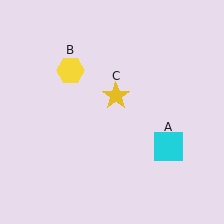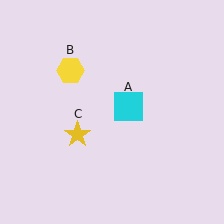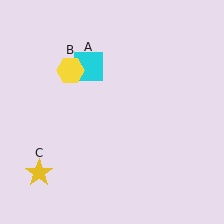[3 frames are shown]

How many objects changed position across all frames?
2 objects changed position: cyan square (object A), yellow star (object C).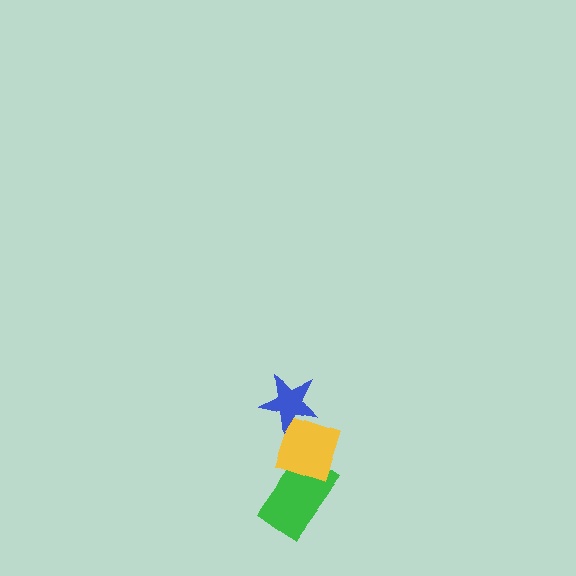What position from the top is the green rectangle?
The green rectangle is 3rd from the top.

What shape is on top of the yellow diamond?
The blue star is on top of the yellow diamond.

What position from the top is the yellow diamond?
The yellow diamond is 2nd from the top.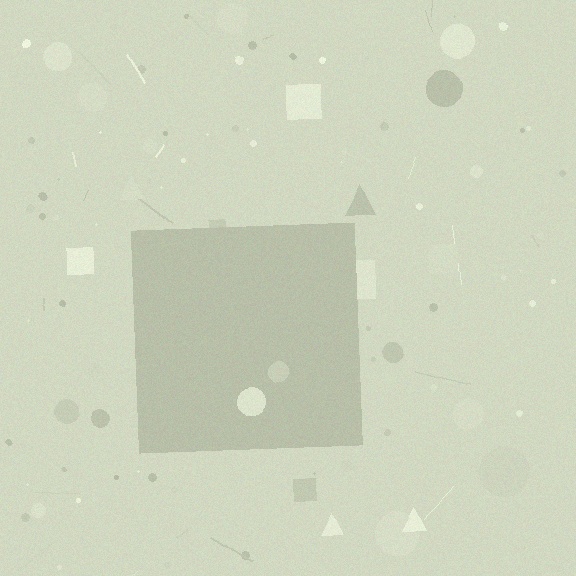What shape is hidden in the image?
A square is hidden in the image.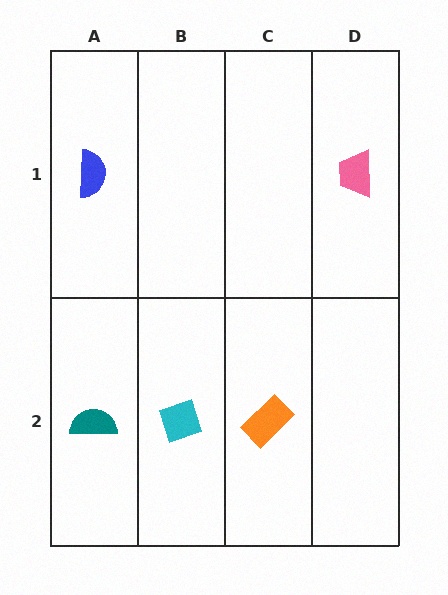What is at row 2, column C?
An orange rectangle.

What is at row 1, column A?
A blue semicircle.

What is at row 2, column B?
A cyan diamond.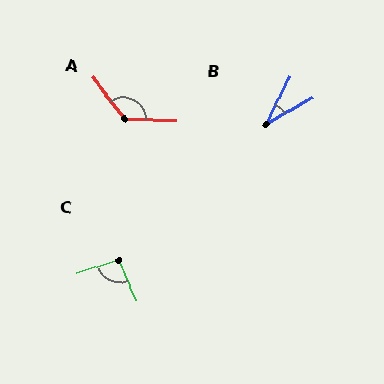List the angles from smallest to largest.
B (33°), C (95°), A (129°).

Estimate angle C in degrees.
Approximately 95 degrees.